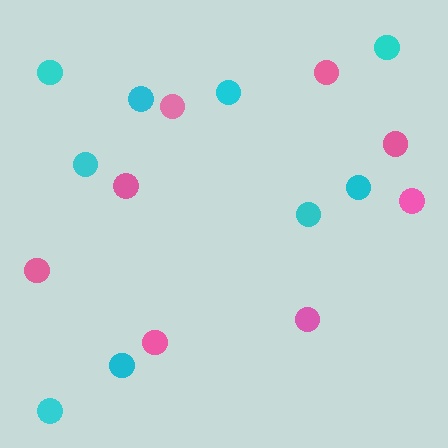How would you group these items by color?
There are 2 groups: one group of cyan circles (9) and one group of pink circles (8).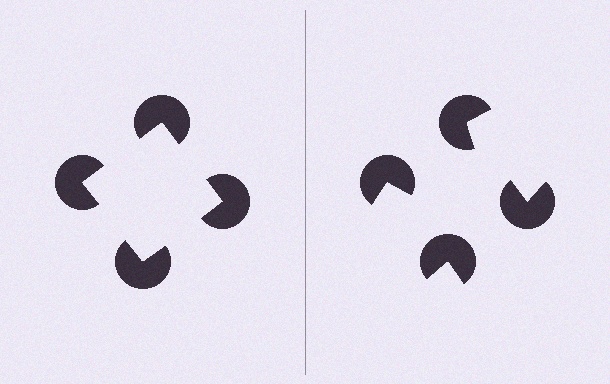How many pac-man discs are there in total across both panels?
8 — 4 on each side.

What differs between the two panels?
The pac-man discs are positioned identically on both sides; only the wedge orientations differ. On the left they align to a square; on the right they are misaligned.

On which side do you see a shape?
An illusory square appears on the left side. On the right side the wedge cuts are rotated, so no coherent shape forms.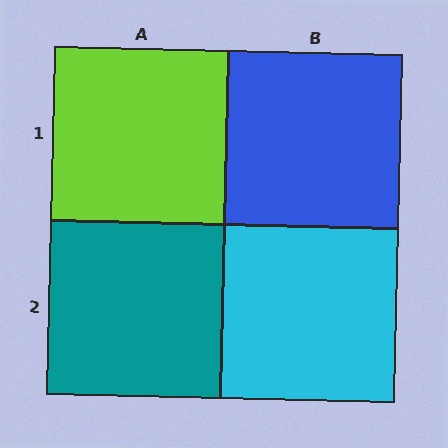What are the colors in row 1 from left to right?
Lime, blue.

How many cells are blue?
1 cell is blue.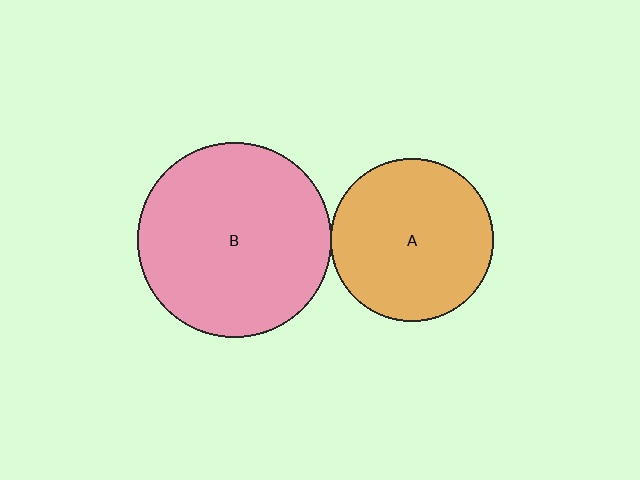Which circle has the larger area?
Circle B (pink).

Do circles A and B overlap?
Yes.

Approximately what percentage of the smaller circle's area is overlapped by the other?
Approximately 5%.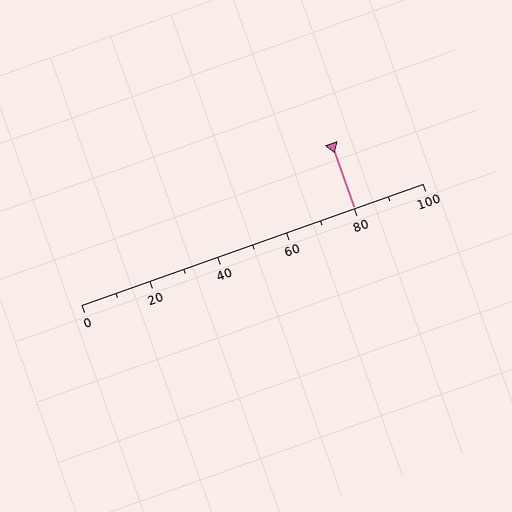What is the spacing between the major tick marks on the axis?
The major ticks are spaced 20 apart.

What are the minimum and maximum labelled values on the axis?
The axis runs from 0 to 100.